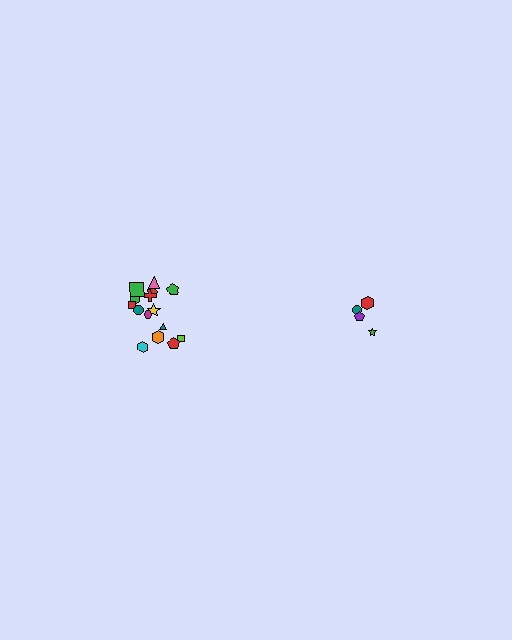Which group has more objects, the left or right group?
The left group.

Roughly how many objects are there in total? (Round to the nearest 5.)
Roughly 20 objects in total.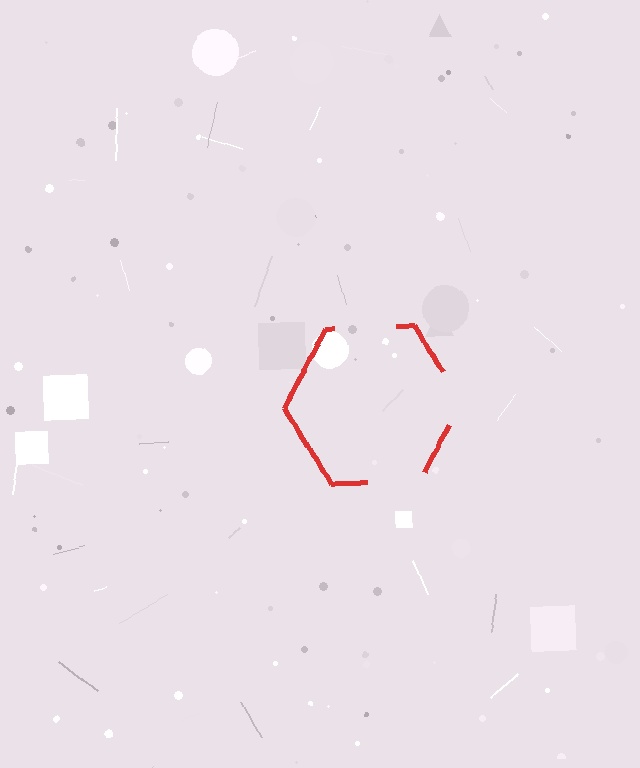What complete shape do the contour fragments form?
The contour fragments form a hexagon.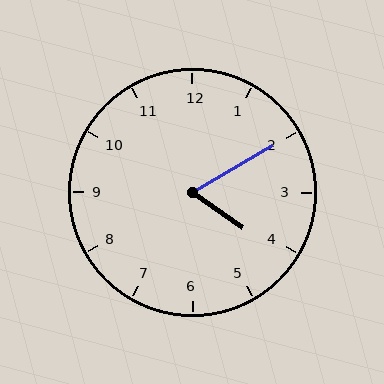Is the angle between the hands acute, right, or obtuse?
It is acute.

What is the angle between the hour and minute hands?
Approximately 65 degrees.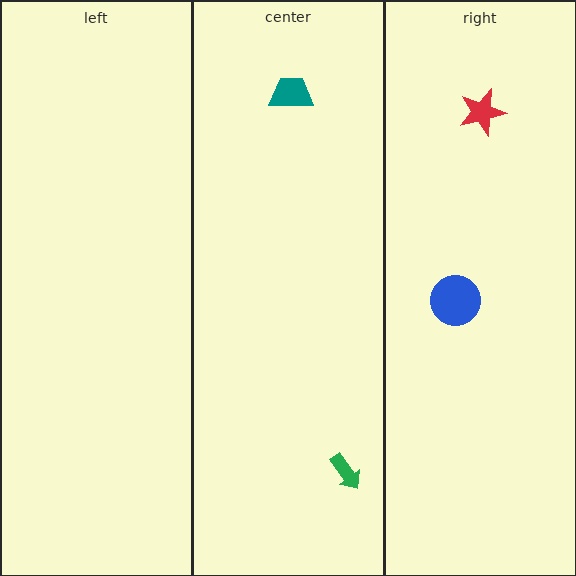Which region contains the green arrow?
The center region.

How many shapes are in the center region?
2.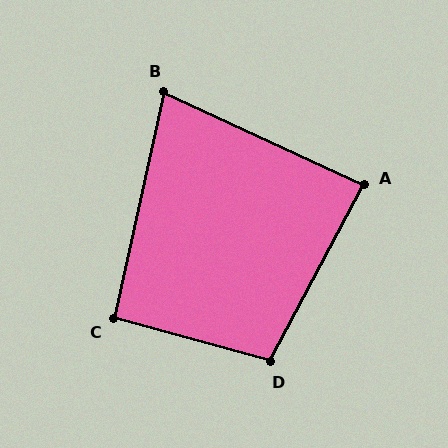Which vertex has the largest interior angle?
D, at approximately 102 degrees.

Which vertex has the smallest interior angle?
B, at approximately 78 degrees.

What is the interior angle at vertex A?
Approximately 87 degrees (approximately right).